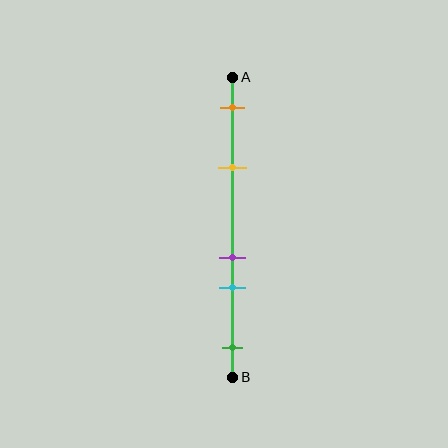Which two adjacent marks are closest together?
The purple and cyan marks are the closest adjacent pair.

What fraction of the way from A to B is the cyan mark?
The cyan mark is approximately 70% (0.7) of the way from A to B.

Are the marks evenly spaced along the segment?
No, the marks are not evenly spaced.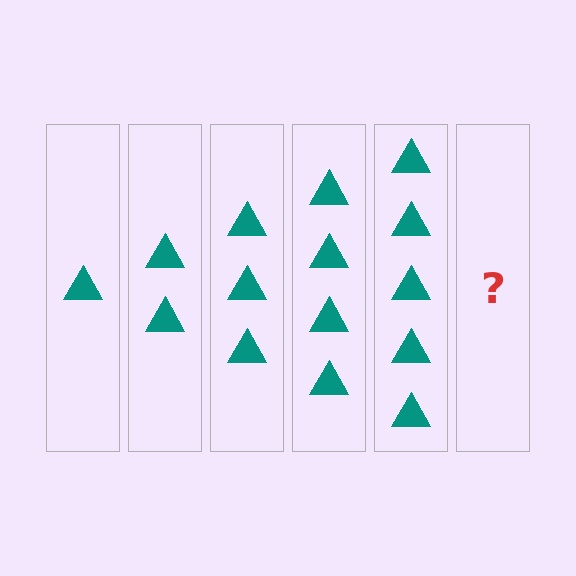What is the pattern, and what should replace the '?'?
The pattern is that each step adds one more triangle. The '?' should be 6 triangles.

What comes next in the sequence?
The next element should be 6 triangles.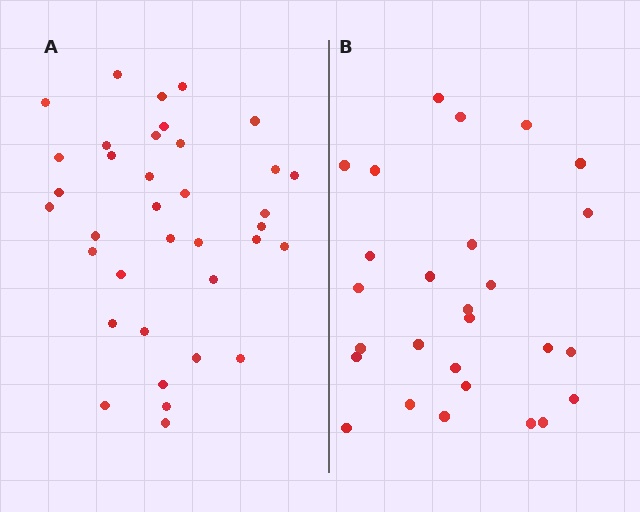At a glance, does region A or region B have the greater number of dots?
Region A (the left region) has more dots.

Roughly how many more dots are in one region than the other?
Region A has roughly 8 or so more dots than region B.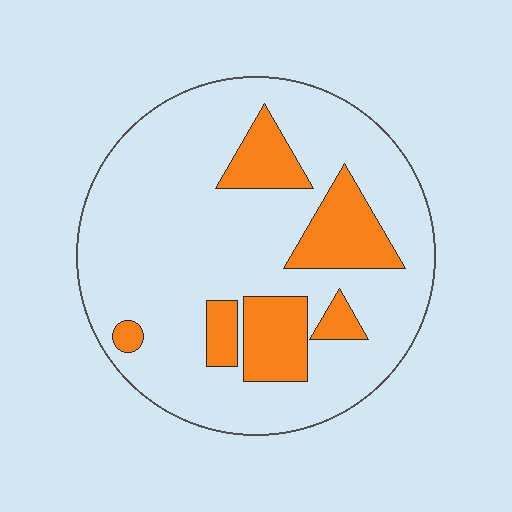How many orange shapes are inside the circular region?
6.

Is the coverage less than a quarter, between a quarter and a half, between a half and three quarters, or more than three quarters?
Less than a quarter.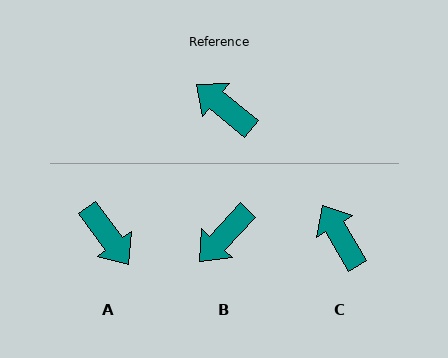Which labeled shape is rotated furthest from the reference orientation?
A, about 165 degrees away.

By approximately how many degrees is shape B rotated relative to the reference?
Approximately 86 degrees counter-clockwise.